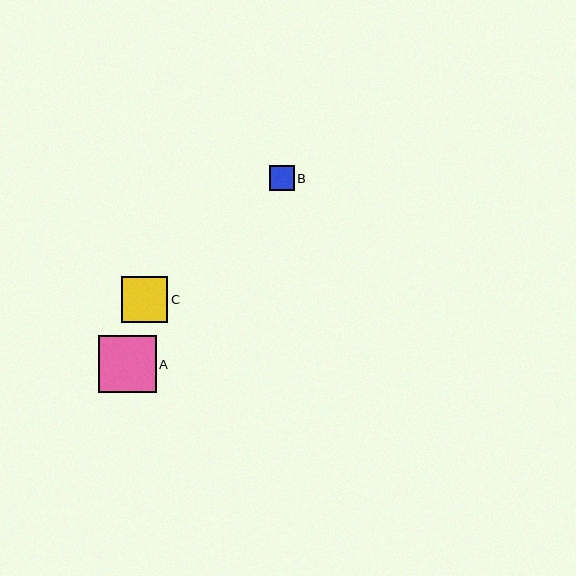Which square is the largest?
Square A is the largest with a size of approximately 57 pixels.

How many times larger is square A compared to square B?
Square A is approximately 2.3 times the size of square B.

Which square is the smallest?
Square B is the smallest with a size of approximately 25 pixels.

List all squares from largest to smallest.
From largest to smallest: A, C, B.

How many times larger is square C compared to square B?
Square C is approximately 1.8 times the size of square B.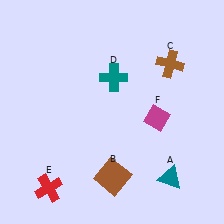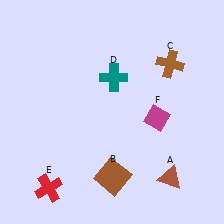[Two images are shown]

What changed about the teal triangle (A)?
In Image 1, A is teal. In Image 2, it changed to brown.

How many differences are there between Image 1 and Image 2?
There is 1 difference between the two images.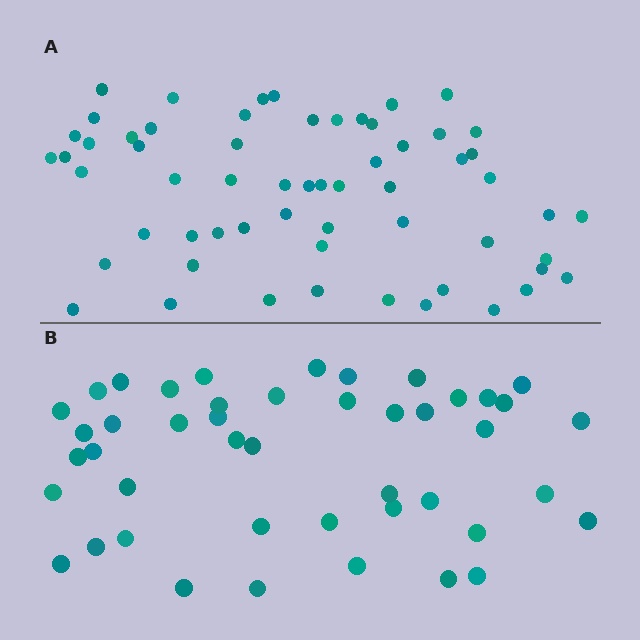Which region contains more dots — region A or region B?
Region A (the top region) has more dots.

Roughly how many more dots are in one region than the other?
Region A has approximately 15 more dots than region B.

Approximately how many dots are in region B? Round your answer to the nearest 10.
About 40 dots. (The exact count is 45, which rounds to 40.)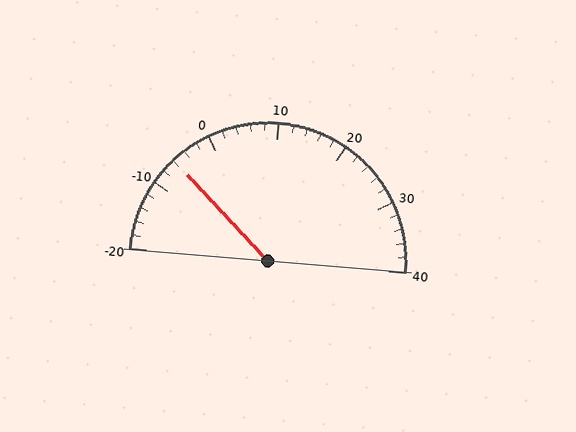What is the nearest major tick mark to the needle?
The nearest major tick mark is -10.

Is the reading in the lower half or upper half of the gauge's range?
The reading is in the lower half of the range (-20 to 40).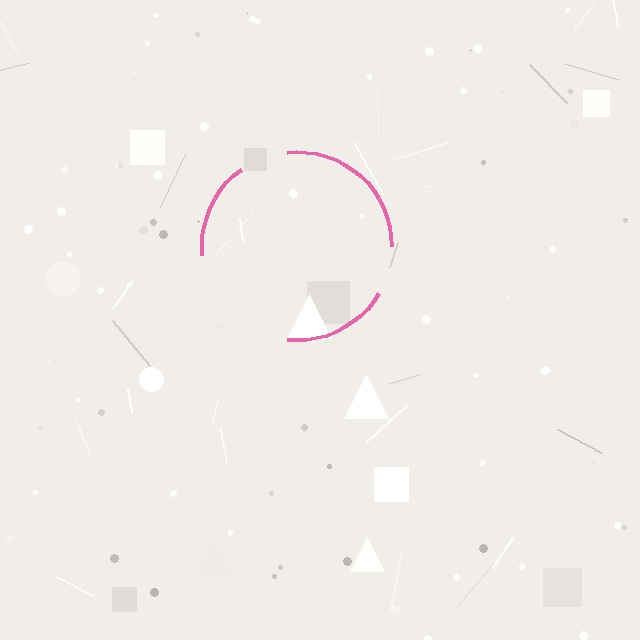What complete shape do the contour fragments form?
The contour fragments form a circle.